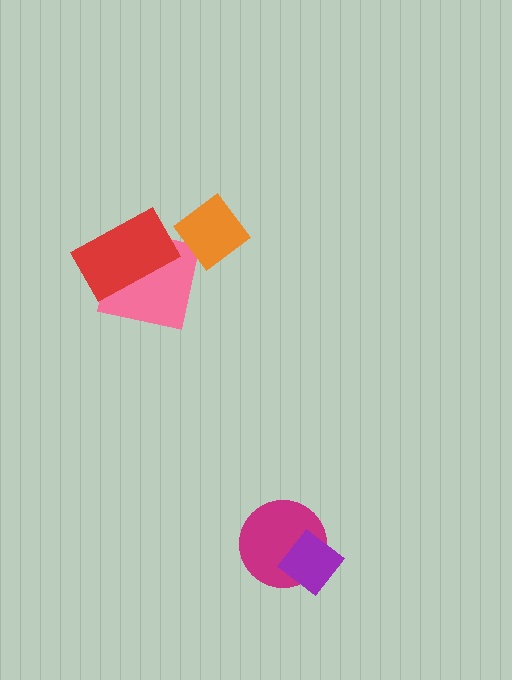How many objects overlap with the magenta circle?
1 object overlaps with the magenta circle.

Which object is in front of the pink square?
The red rectangle is in front of the pink square.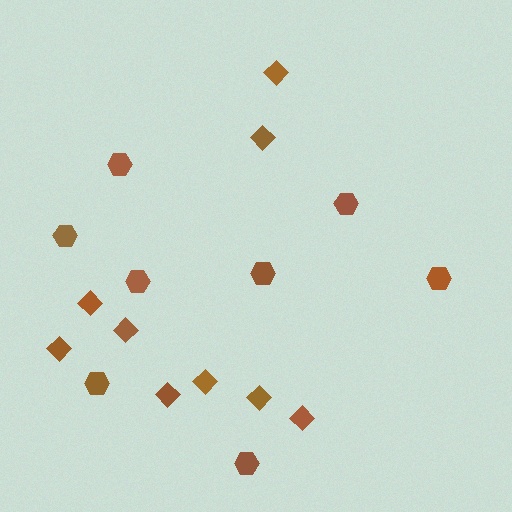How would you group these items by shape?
There are 2 groups: one group of hexagons (8) and one group of diamonds (9).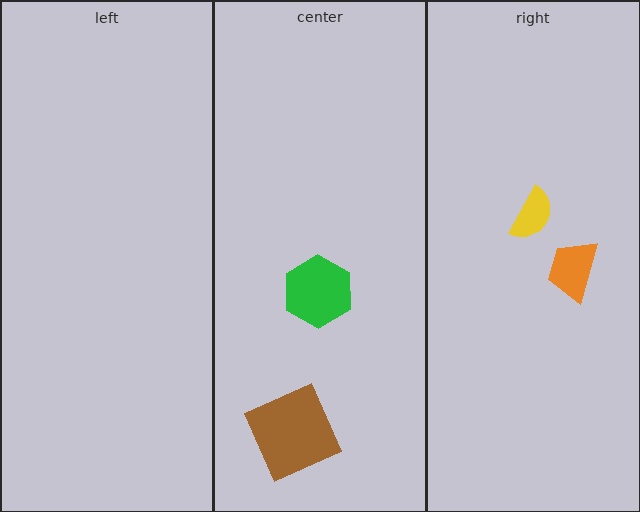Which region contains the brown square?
The center region.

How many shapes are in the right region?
2.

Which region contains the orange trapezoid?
The right region.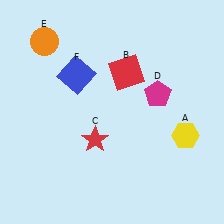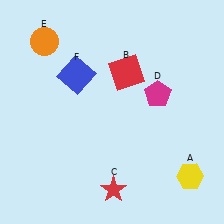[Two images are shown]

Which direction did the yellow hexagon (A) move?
The yellow hexagon (A) moved down.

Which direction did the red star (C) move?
The red star (C) moved down.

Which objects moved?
The objects that moved are: the yellow hexagon (A), the red star (C).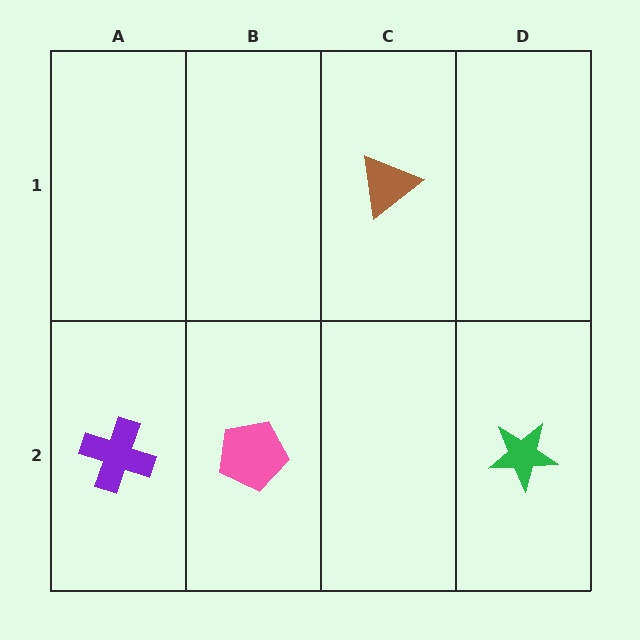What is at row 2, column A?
A purple cross.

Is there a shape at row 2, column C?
No, that cell is empty.